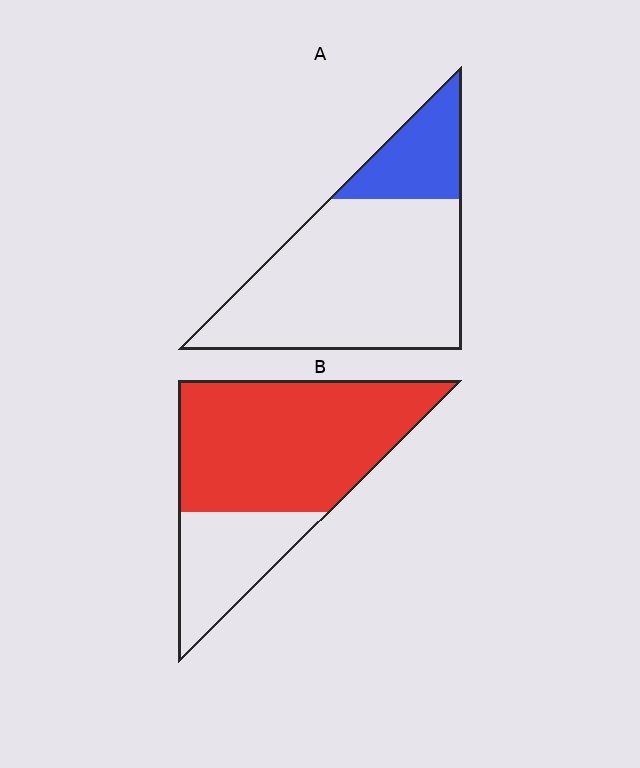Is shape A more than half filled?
No.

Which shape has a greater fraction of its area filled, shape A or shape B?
Shape B.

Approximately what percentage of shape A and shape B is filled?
A is approximately 20% and B is approximately 70%.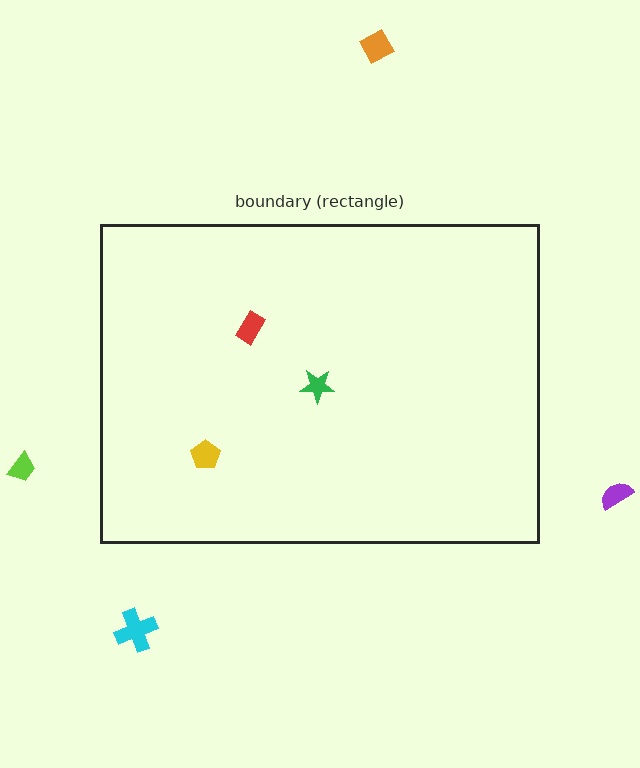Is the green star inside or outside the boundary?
Inside.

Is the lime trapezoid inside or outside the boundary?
Outside.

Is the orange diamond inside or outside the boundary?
Outside.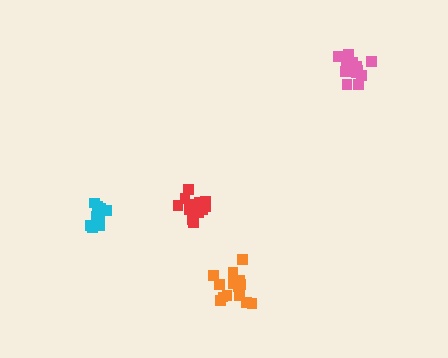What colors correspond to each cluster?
The clusters are colored: orange, cyan, red, pink.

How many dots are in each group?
Group 1: 15 dots, Group 2: 12 dots, Group 3: 16 dots, Group 4: 16 dots (59 total).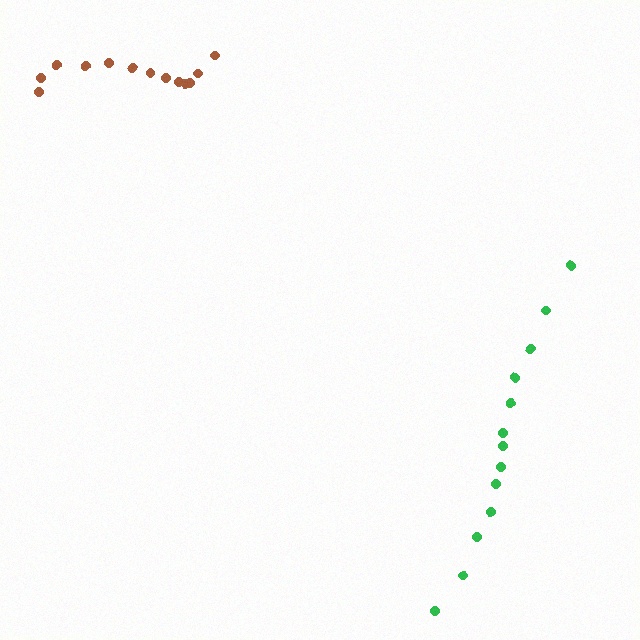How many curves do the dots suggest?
There are 2 distinct paths.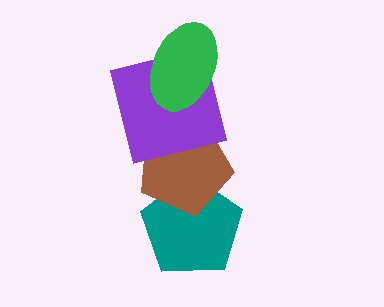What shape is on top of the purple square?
The green ellipse is on top of the purple square.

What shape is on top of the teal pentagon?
The brown pentagon is on top of the teal pentagon.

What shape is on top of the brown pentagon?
The purple square is on top of the brown pentagon.